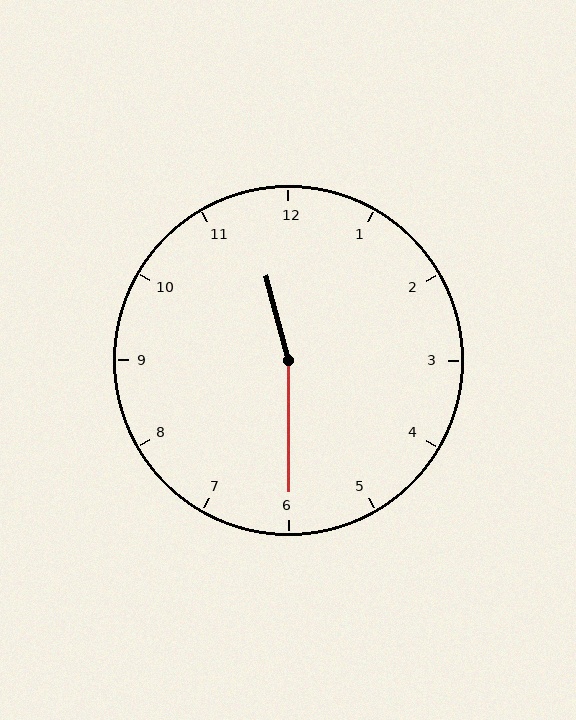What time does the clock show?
11:30.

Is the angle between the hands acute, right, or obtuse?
It is obtuse.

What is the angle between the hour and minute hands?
Approximately 165 degrees.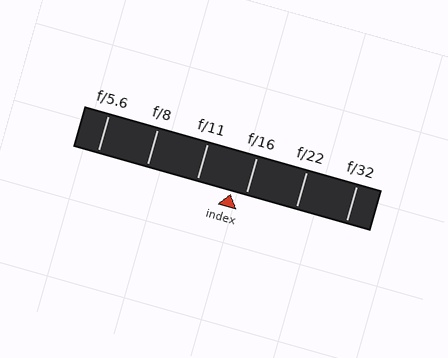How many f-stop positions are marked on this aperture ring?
There are 6 f-stop positions marked.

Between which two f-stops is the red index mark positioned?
The index mark is between f/11 and f/16.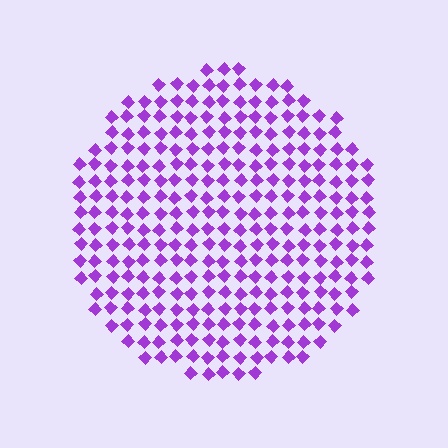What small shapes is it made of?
It is made of small diamonds.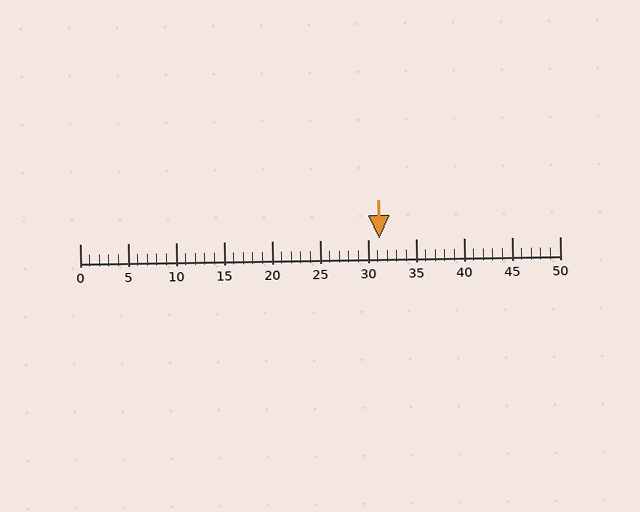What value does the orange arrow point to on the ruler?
The orange arrow points to approximately 31.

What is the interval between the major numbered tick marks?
The major tick marks are spaced 5 units apart.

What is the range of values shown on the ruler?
The ruler shows values from 0 to 50.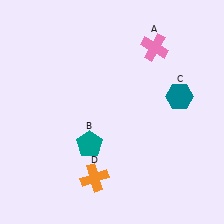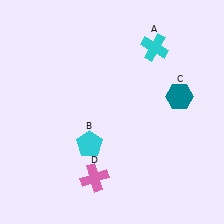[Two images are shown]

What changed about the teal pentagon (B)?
In Image 1, B is teal. In Image 2, it changed to cyan.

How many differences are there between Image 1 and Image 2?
There are 3 differences between the two images.